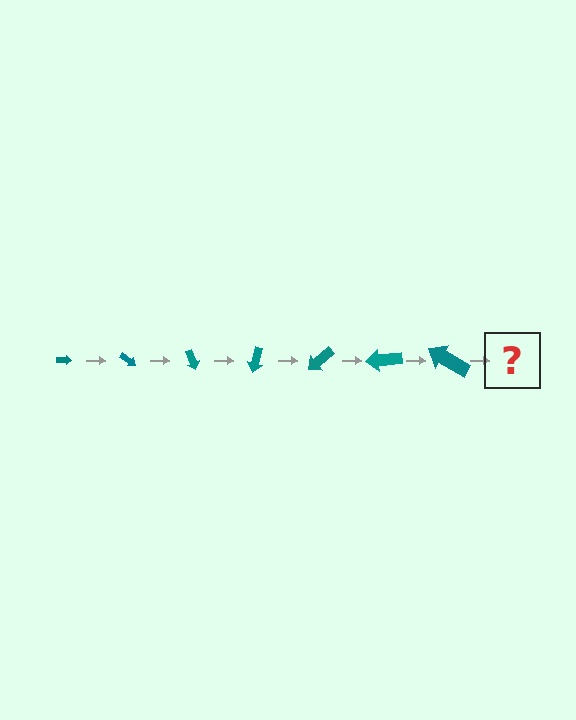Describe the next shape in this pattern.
It should be an arrow, larger than the previous one and rotated 245 degrees from the start.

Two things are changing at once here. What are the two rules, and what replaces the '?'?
The two rules are that the arrow grows larger each step and it rotates 35 degrees each step. The '?' should be an arrow, larger than the previous one and rotated 245 degrees from the start.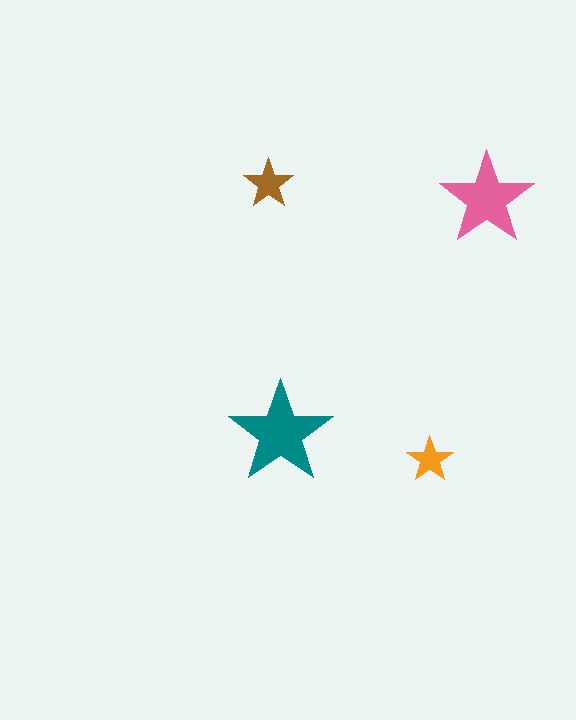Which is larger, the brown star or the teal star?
The teal one.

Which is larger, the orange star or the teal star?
The teal one.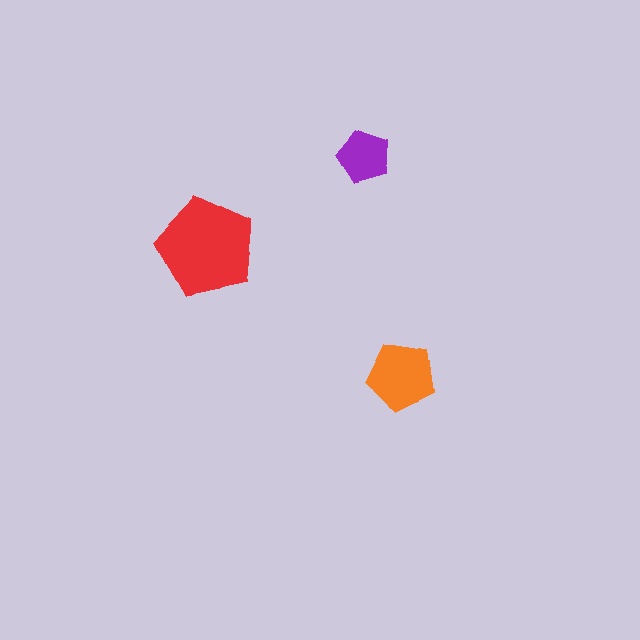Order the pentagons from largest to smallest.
the red one, the orange one, the purple one.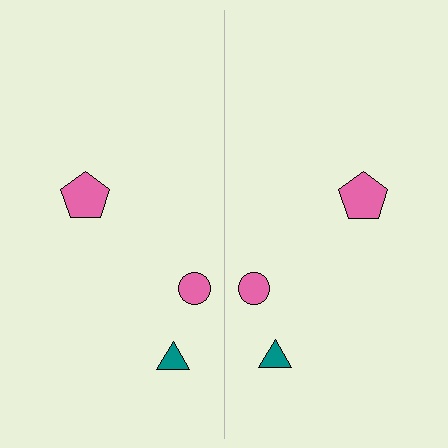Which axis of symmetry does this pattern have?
The pattern has a vertical axis of symmetry running through the center of the image.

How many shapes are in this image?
There are 6 shapes in this image.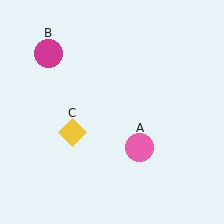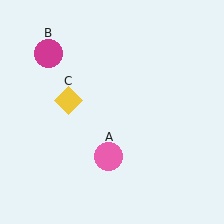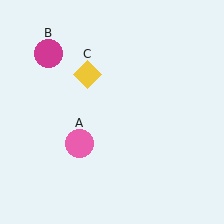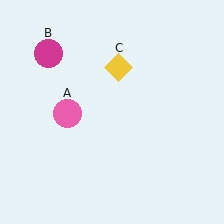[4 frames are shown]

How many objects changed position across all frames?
2 objects changed position: pink circle (object A), yellow diamond (object C).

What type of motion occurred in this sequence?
The pink circle (object A), yellow diamond (object C) rotated clockwise around the center of the scene.